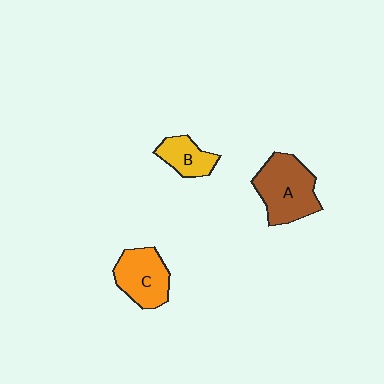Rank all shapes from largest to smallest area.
From largest to smallest: A (brown), C (orange), B (yellow).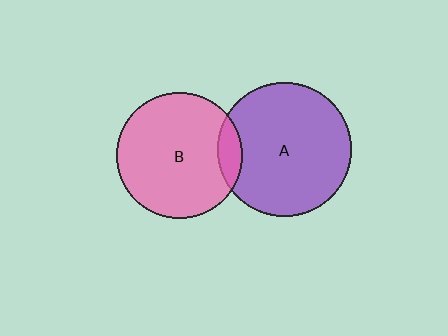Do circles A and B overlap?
Yes.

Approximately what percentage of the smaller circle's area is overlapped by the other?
Approximately 10%.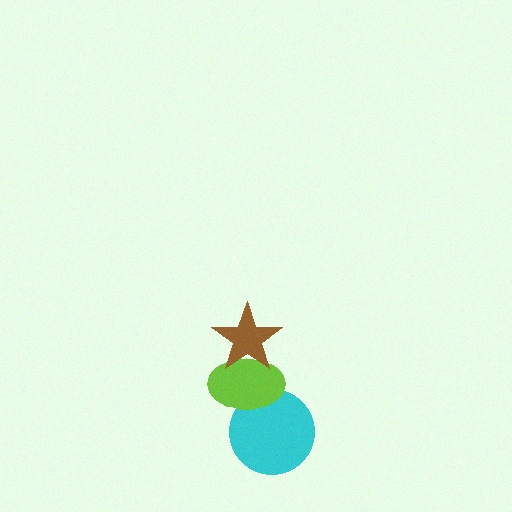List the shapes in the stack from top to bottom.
From top to bottom: the brown star, the lime ellipse, the cyan circle.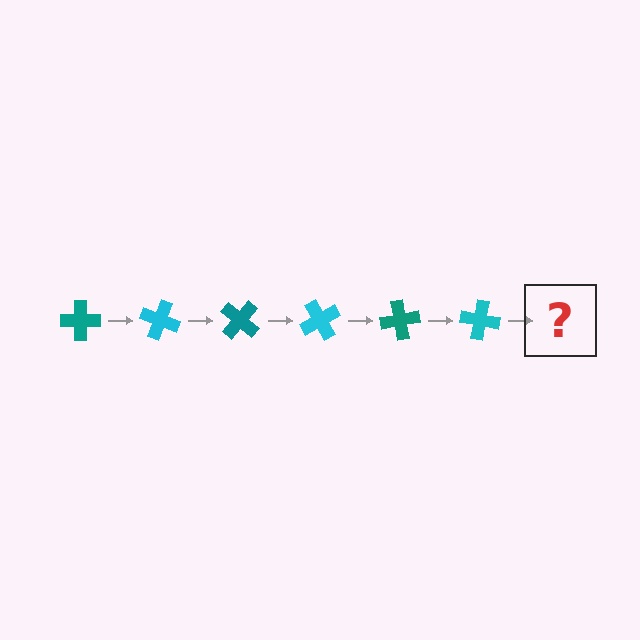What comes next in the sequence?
The next element should be a teal cross, rotated 120 degrees from the start.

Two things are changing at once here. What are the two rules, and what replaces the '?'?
The two rules are that it rotates 20 degrees each step and the color cycles through teal and cyan. The '?' should be a teal cross, rotated 120 degrees from the start.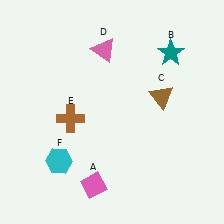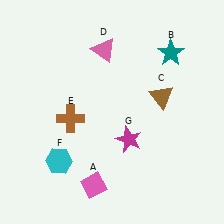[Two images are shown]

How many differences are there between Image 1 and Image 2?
There is 1 difference between the two images.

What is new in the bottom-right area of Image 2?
A magenta star (G) was added in the bottom-right area of Image 2.